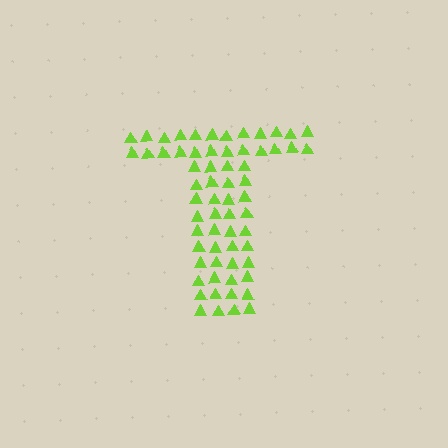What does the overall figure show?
The overall figure shows the letter T.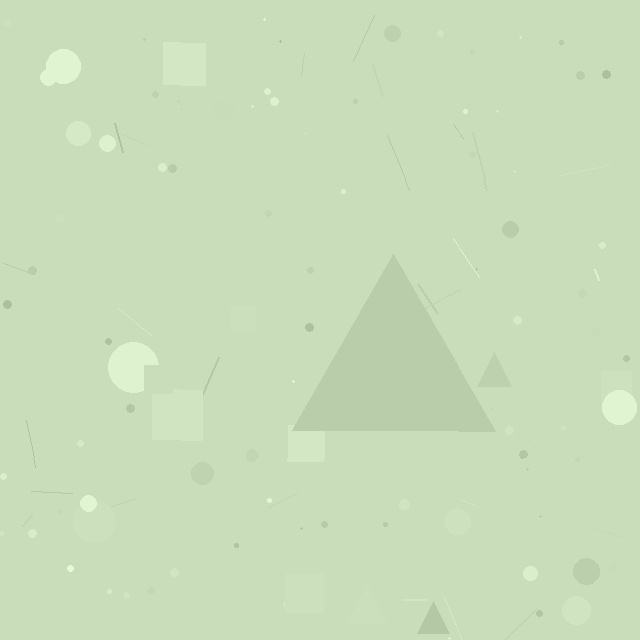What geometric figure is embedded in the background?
A triangle is embedded in the background.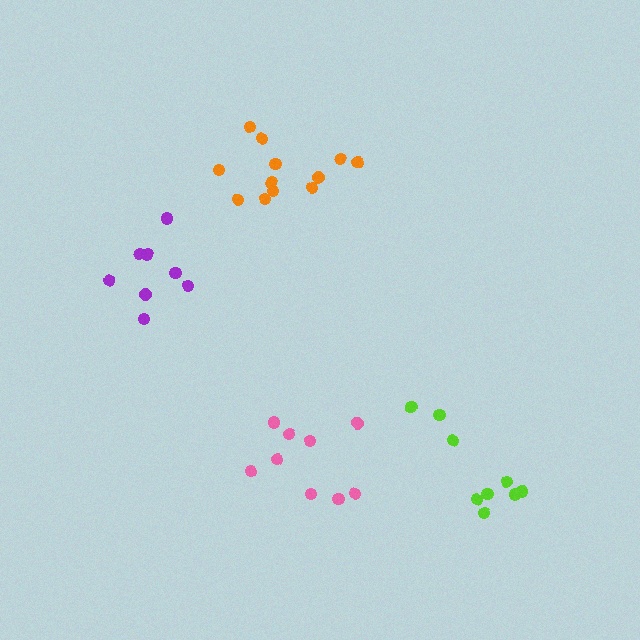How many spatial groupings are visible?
There are 4 spatial groupings.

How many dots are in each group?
Group 1: 9 dots, Group 2: 9 dots, Group 3: 8 dots, Group 4: 12 dots (38 total).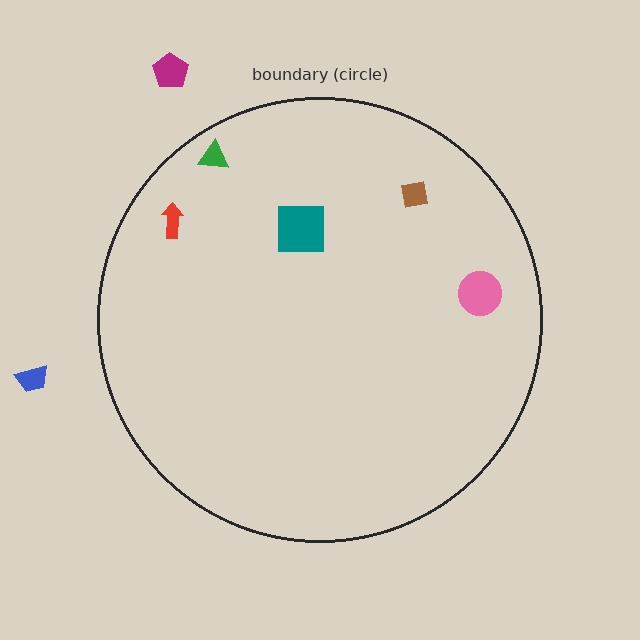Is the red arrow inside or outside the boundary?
Inside.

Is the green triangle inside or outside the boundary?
Inside.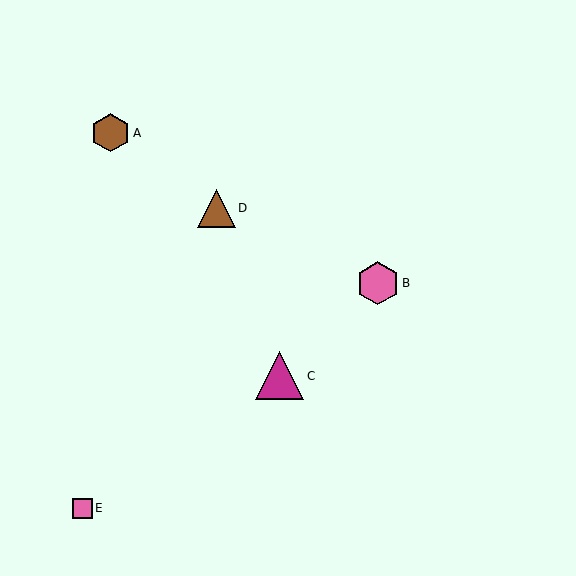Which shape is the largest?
The magenta triangle (labeled C) is the largest.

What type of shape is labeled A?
Shape A is a brown hexagon.